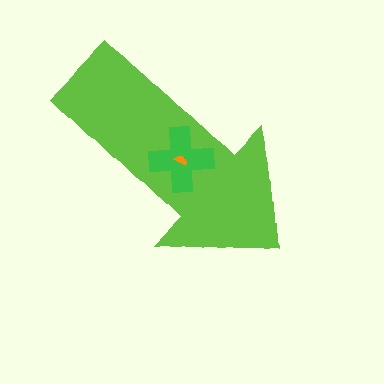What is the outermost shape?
The lime arrow.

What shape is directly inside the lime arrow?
The green cross.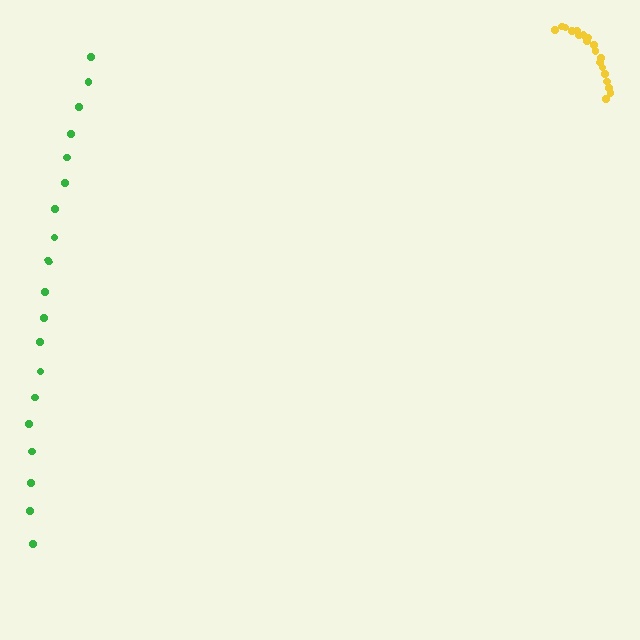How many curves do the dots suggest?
There are 2 distinct paths.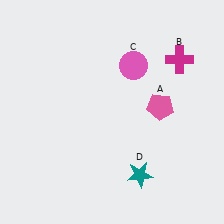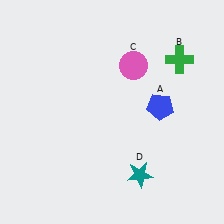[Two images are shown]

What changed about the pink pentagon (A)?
In Image 1, A is pink. In Image 2, it changed to blue.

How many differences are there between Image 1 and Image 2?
There are 2 differences between the two images.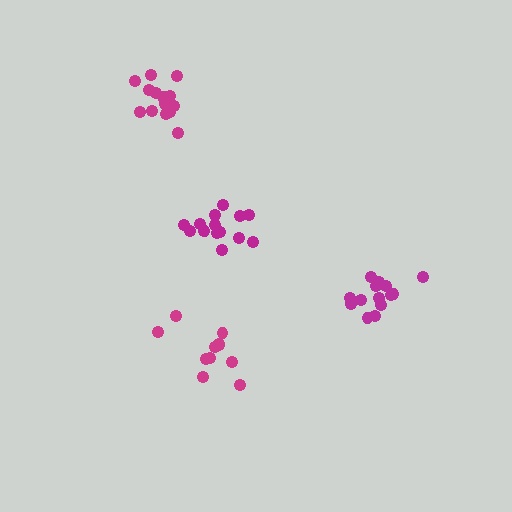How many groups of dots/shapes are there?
There are 4 groups.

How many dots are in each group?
Group 1: 11 dots, Group 2: 14 dots, Group 3: 15 dots, Group 4: 15 dots (55 total).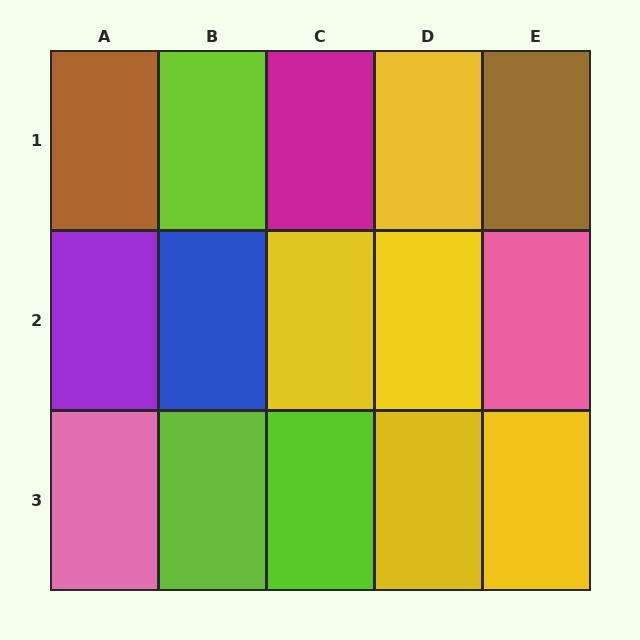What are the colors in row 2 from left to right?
Purple, blue, yellow, yellow, pink.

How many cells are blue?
1 cell is blue.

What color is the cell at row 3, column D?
Yellow.